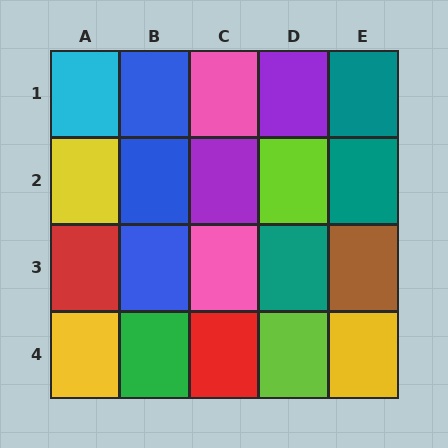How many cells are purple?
2 cells are purple.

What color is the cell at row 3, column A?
Red.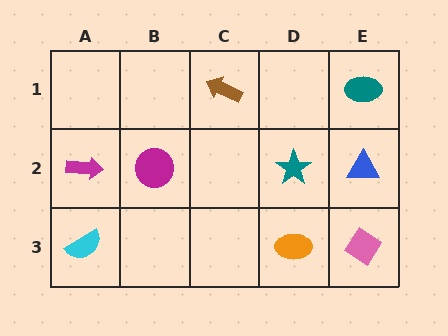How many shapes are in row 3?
3 shapes.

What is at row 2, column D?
A teal star.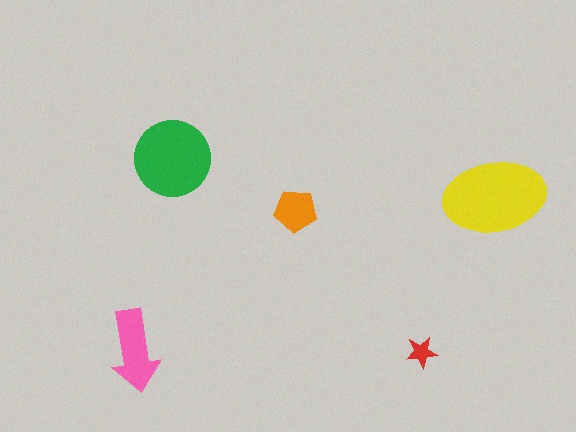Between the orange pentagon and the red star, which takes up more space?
The orange pentagon.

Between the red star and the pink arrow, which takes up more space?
The pink arrow.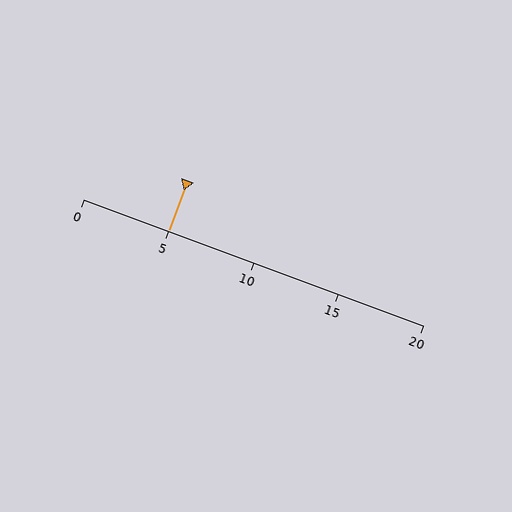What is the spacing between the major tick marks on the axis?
The major ticks are spaced 5 apart.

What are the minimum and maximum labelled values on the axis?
The axis runs from 0 to 20.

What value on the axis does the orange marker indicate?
The marker indicates approximately 5.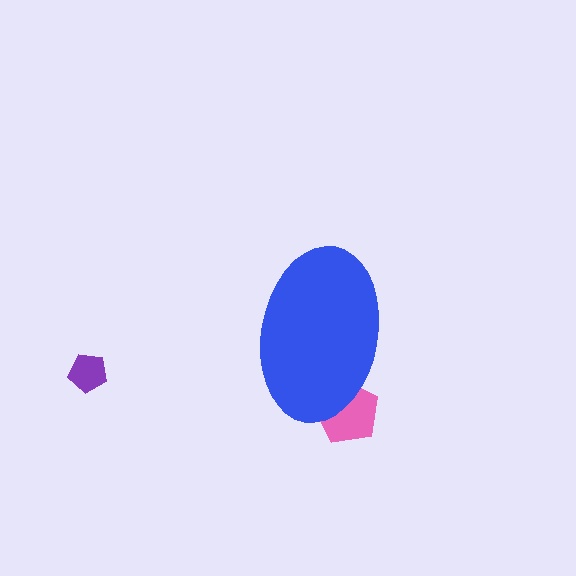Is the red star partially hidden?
Yes, the red star is partially hidden behind the blue ellipse.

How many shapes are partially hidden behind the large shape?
2 shapes are partially hidden.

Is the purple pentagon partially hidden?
No, the purple pentagon is fully visible.